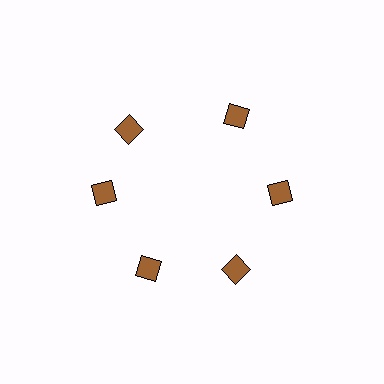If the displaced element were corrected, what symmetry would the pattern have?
It would have 6-fold rotational symmetry — the pattern would map onto itself every 60 degrees.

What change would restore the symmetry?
The symmetry would be restored by rotating it back into even spacing with its neighbors so that all 6 squares sit at equal angles and equal distance from the center.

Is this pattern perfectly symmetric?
No. The 6 brown squares are arranged in a ring, but one element near the 11 o'clock position is rotated out of alignment along the ring, breaking the 6-fold rotational symmetry.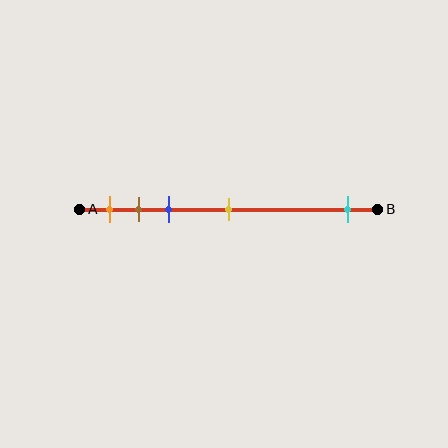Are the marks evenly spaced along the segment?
No, the marks are not evenly spaced.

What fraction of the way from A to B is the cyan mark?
The cyan mark is approximately 90% (0.9) of the way from A to B.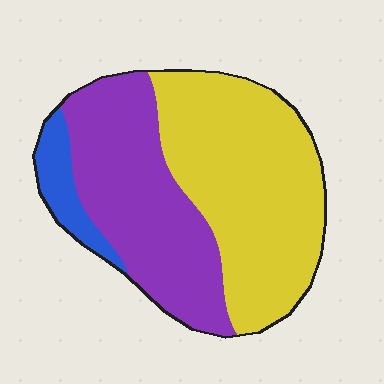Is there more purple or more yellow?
Yellow.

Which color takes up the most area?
Yellow, at roughly 50%.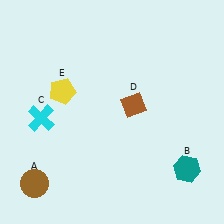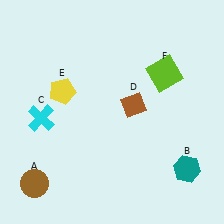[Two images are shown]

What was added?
A lime square (F) was added in Image 2.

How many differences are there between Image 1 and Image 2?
There is 1 difference between the two images.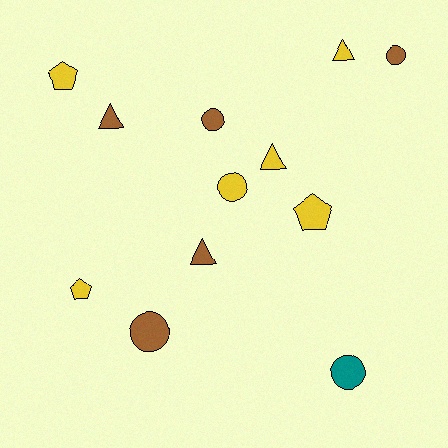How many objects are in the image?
There are 12 objects.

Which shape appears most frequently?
Circle, with 5 objects.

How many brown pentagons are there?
There are no brown pentagons.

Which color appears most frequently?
Yellow, with 6 objects.